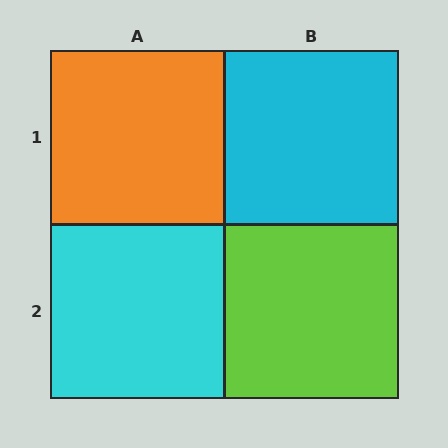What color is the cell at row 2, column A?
Cyan.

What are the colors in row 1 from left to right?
Orange, cyan.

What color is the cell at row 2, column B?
Lime.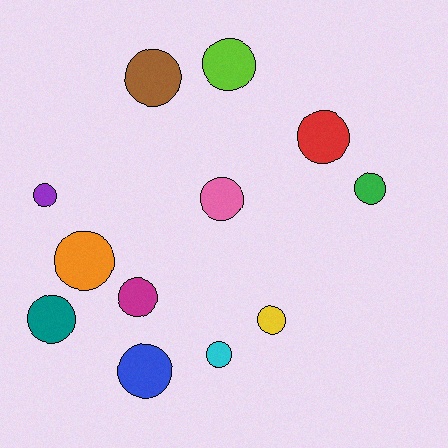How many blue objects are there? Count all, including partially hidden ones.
There is 1 blue object.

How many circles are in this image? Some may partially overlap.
There are 12 circles.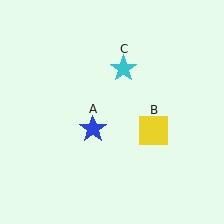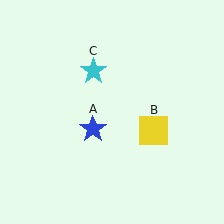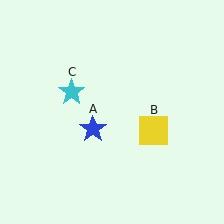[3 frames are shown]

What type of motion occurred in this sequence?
The cyan star (object C) rotated counterclockwise around the center of the scene.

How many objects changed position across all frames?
1 object changed position: cyan star (object C).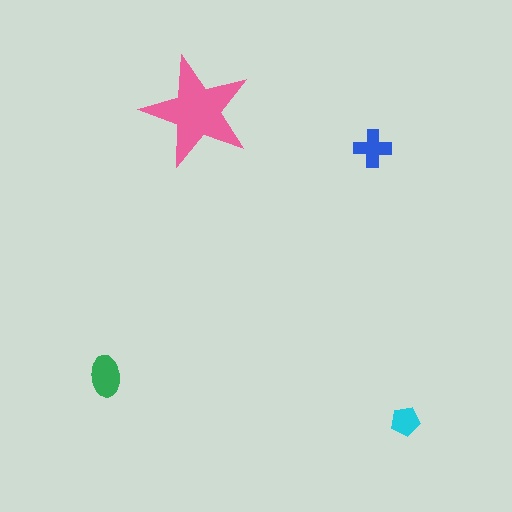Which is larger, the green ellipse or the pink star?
The pink star.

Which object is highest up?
The pink star is topmost.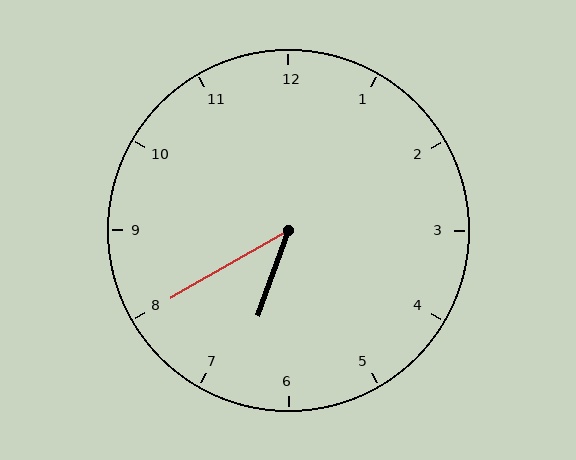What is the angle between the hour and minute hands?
Approximately 40 degrees.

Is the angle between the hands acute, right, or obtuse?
It is acute.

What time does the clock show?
6:40.